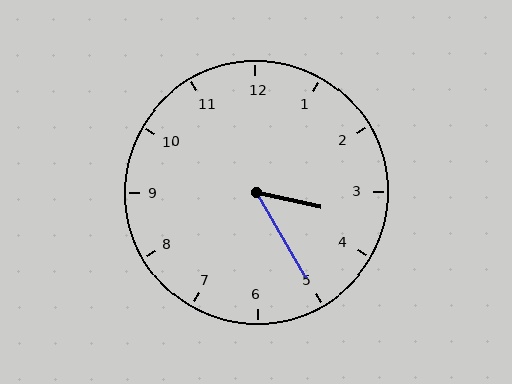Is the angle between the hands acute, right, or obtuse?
It is acute.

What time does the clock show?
3:25.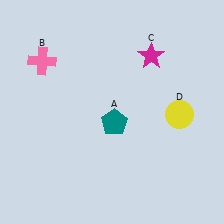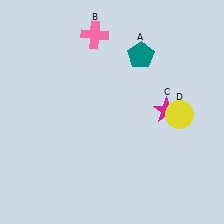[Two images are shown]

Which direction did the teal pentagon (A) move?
The teal pentagon (A) moved up.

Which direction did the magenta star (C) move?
The magenta star (C) moved down.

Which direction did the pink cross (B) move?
The pink cross (B) moved right.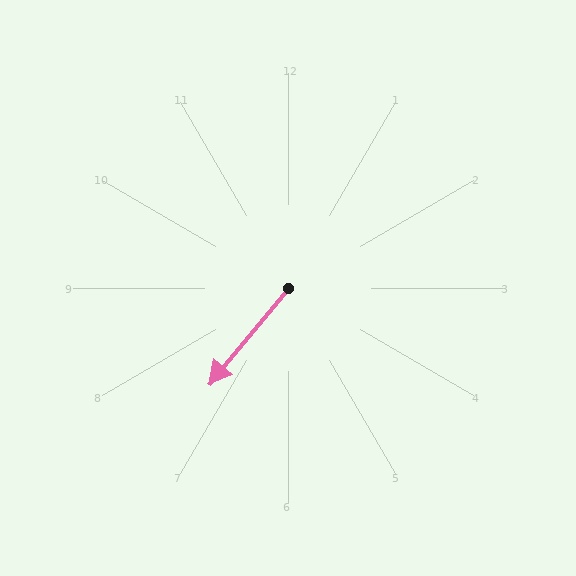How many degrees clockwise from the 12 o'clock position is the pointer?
Approximately 220 degrees.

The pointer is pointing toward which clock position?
Roughly 7 o'clock.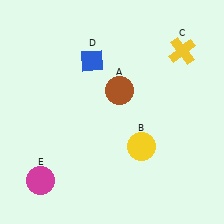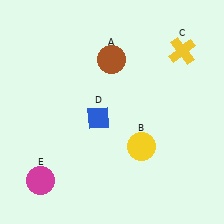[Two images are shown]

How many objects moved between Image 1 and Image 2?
2 objects moved between the two images.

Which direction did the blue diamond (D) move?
The blue diamond (D) moved down.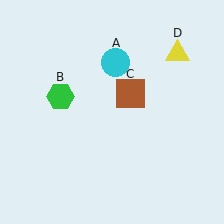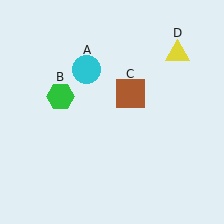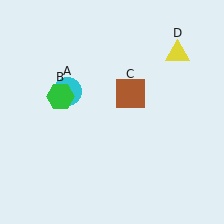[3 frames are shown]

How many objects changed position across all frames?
1 object changed position: cyan circle (object A).